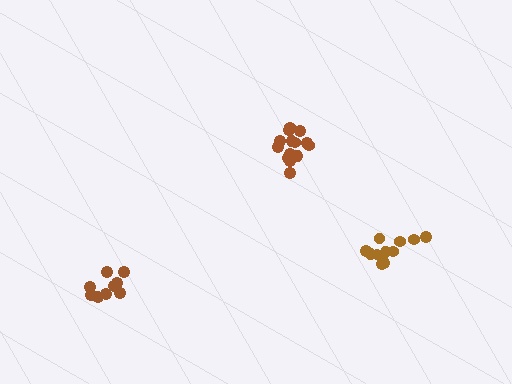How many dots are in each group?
Group 1: 14 dots, Group 2: 9 dots, Group 3: 11 dots (34 total).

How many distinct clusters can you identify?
There are 3 distinct clusters.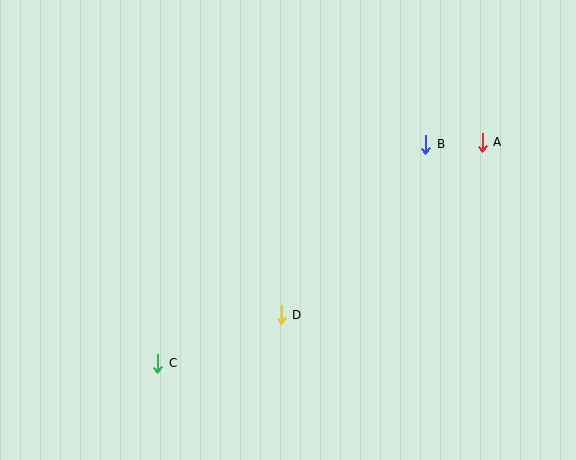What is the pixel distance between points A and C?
The distance between A and C is 393 pixels.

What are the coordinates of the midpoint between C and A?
The midpoint between C and A is at (320, 253).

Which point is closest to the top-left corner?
Point C is closest to the top-left corner.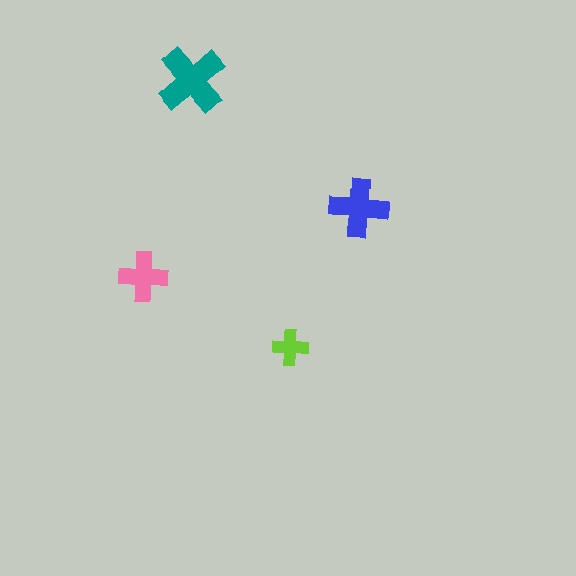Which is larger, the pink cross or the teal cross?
The teal one.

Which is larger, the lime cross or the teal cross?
The teal one.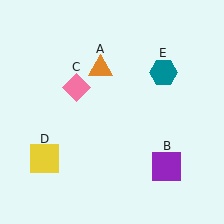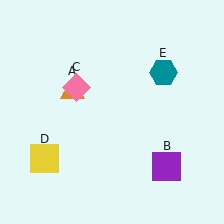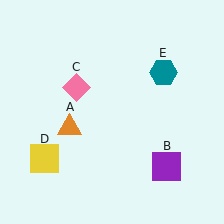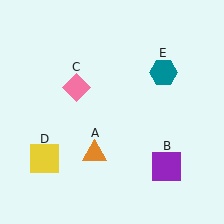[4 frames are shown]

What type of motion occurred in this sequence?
The orange triangle (object A) rotated counterclockwise around the center of the scene.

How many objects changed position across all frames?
1 object changed position: orange triangle (object A).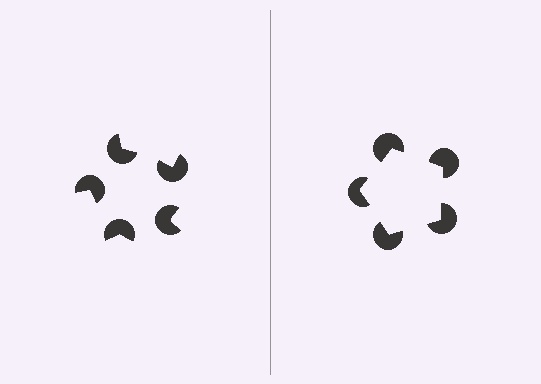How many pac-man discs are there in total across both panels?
10 — 5 on each side.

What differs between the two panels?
The pac-man discs are positioned identically on both sides; only the wedge orientations differ. On the right they align to a pentagon; on the left they are misaligned.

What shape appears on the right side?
An illusory pentagon.